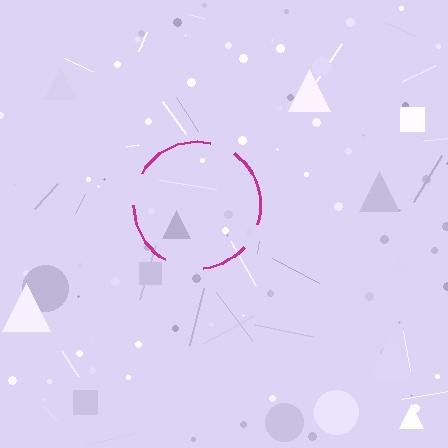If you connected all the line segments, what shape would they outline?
They would outline a circle.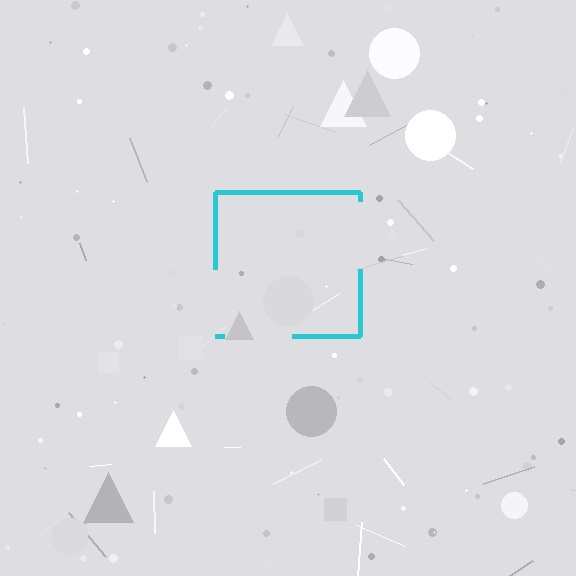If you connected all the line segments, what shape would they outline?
They would outline a square.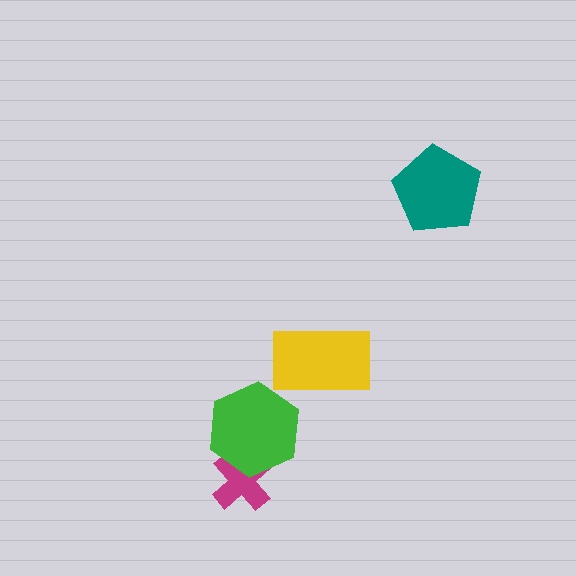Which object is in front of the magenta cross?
The green hexagon is in front of the magenta cross.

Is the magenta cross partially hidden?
Yes, it is partially covered by another shape.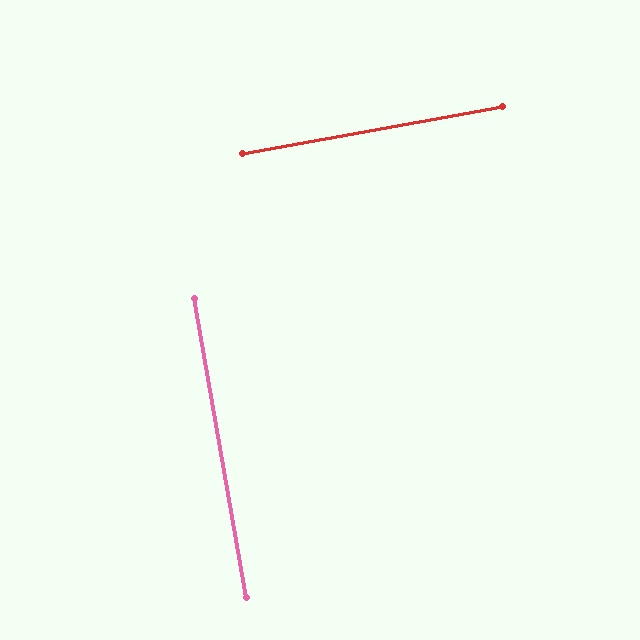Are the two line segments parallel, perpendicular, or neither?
Perpendicular — they meet at approximately 90°.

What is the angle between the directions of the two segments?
Approximately 90 degrees.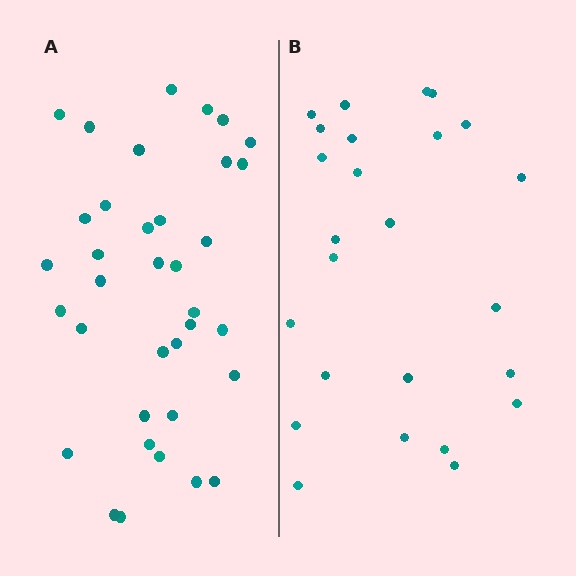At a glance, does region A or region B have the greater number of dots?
Region A (the left region) has more dots.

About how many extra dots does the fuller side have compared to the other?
Region A has roughly 12 or so more dots than region B.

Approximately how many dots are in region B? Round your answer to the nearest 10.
About 20 dots. (The exact count is 25, which rounds to 20.)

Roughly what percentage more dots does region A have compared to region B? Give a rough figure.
About 45% more.